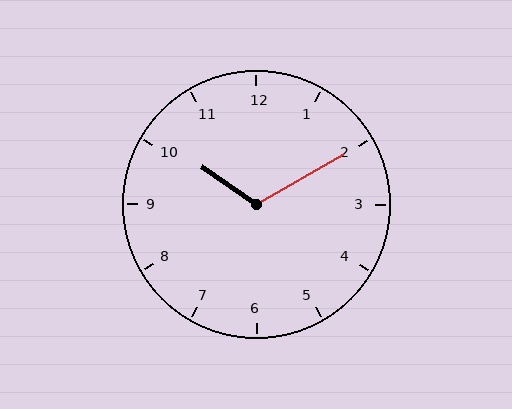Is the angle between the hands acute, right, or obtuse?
It is obtuse.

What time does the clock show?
10:10.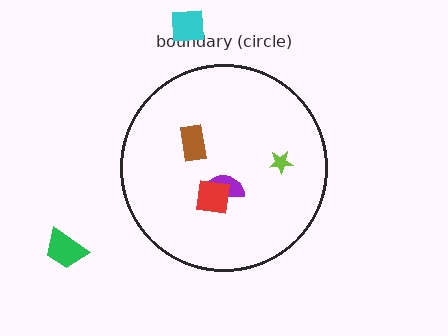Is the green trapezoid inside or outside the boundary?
Outside.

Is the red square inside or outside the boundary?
Inside.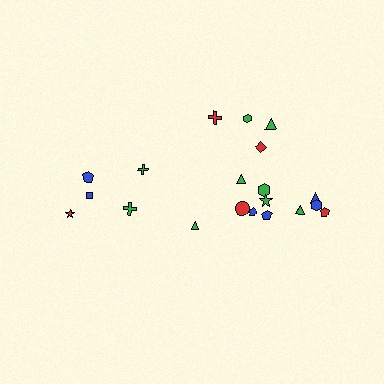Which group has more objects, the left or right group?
The right group.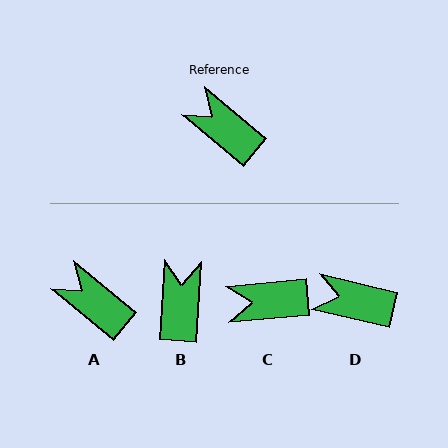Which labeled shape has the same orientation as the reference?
A.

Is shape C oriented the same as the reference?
No, it is off by about 45 degrees.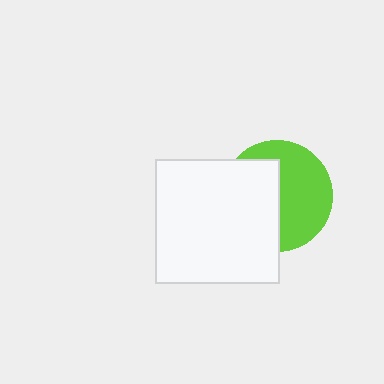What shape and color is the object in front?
The object in front is a white square.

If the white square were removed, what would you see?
You would see the complete lime circle.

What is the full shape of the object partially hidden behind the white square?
The partially hidden object is a lime circle.